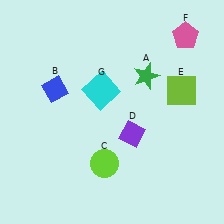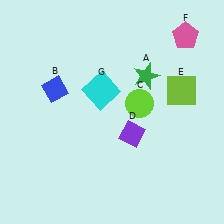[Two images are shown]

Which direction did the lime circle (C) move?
The lime circle (C) moved up.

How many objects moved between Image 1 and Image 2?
1 object moved between the two images.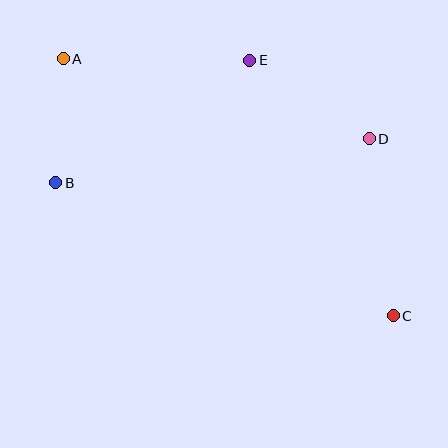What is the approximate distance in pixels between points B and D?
The distance between B and D is approximately 316 pixels.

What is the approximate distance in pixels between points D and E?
The distance between D and E is approximately 143 pixels.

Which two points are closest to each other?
Points A and B are closest to each other.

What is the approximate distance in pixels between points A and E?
The distance between A and E is approximately 186 pixels.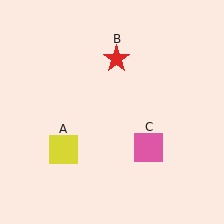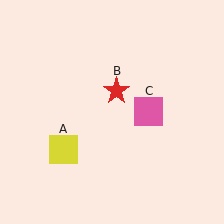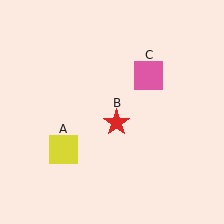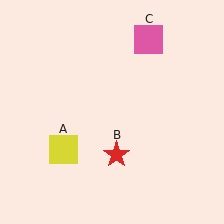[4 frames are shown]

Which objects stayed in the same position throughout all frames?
Yellow square (object A) remained stationary.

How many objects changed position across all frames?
2 objects changed position: red star (object B), pink square (object C).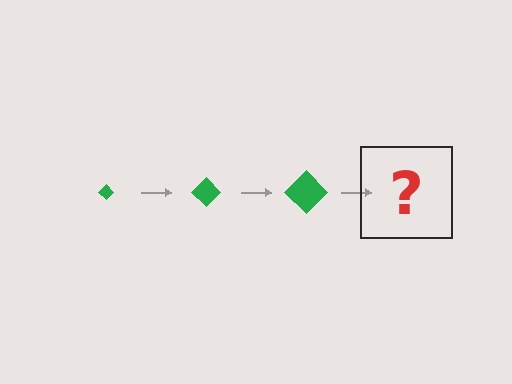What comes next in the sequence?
The next element should be a green diamond, larger than the previous one.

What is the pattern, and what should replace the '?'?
The pattern is that the diamond gets progressively larger each step. The '?' should be a green diamond, larger than the previous one.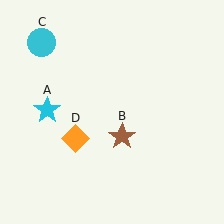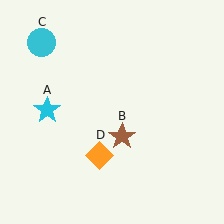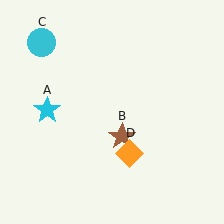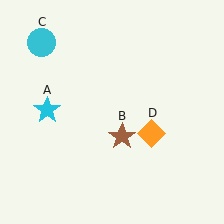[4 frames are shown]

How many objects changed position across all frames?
1 object changed position: orange diamond (object D).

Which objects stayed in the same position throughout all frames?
Cyan star (object A) and brown star (object B) and cyan circle (object C) remained stationary.